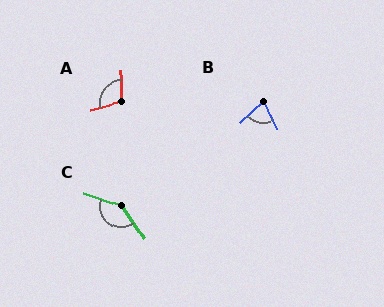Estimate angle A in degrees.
Approximately 105 degrees.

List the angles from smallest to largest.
B (74°), A (105°), C (142°).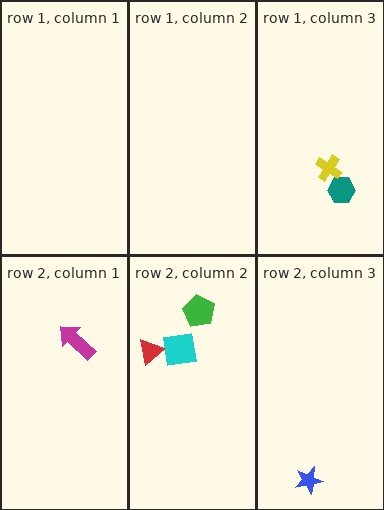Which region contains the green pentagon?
The row 2, column 2 region.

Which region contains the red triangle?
The row 2, column 2 region.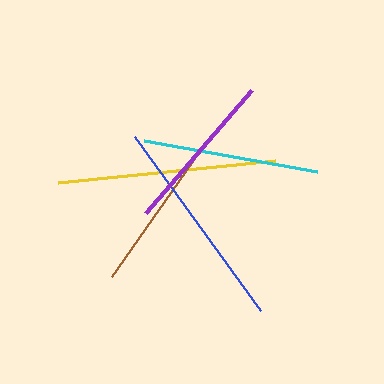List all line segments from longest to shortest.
From longest to shortest: yellow, blue, cyan, brown, purple.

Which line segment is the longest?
The yellow line is the longest at approximately 218 pixels.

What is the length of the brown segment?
The brown segment is approximately 164 pixels long.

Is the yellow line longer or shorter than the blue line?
The yellow line is longer than the blue line.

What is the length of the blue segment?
The blue segment is approximately 215 pixels long.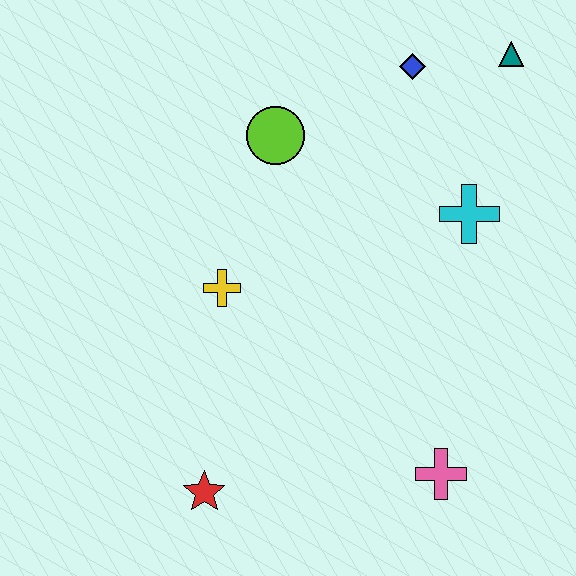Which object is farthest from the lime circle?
The pink cross is farthest from the lime circle.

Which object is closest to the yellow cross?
The lime circle is closest to the yellow cross.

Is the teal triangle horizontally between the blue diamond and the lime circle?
No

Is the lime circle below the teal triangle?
Yes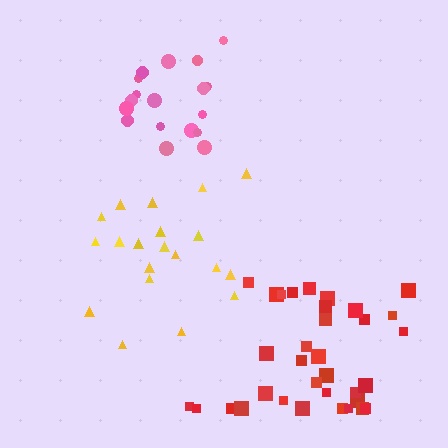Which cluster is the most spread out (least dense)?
Yellow.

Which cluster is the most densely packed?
Pink.